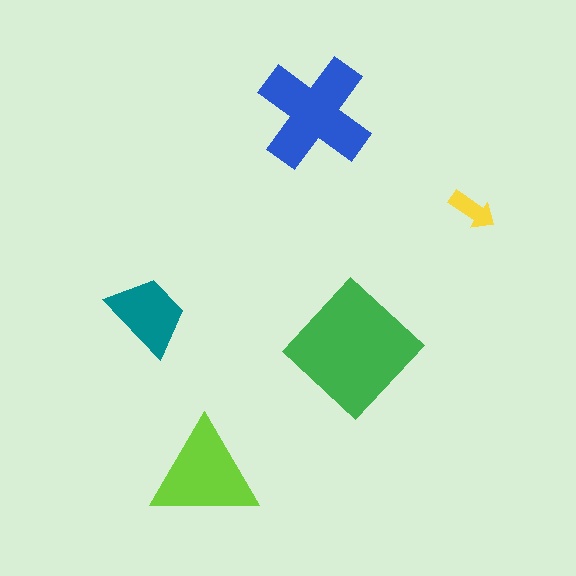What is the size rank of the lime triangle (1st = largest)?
3rd.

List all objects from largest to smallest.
The green diamond, the blue cross, the lime triangle, the teal trapezoid, the yellow arrow.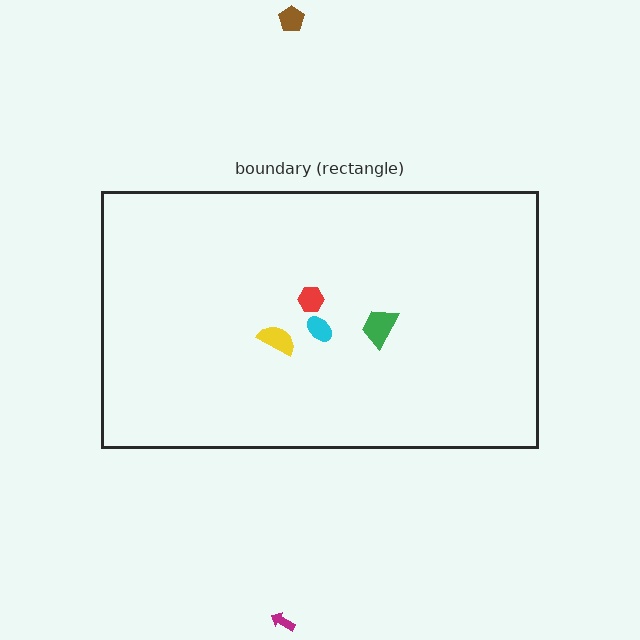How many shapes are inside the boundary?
4 inside, 2 outside.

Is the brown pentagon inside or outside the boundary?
Outside.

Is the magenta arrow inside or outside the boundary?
Outside.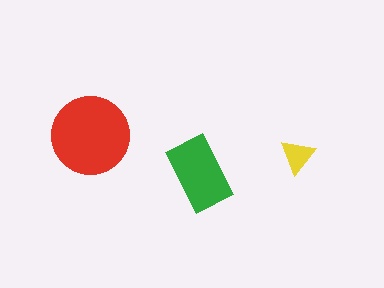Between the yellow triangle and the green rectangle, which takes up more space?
The green rectangle.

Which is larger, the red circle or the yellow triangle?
The red circle.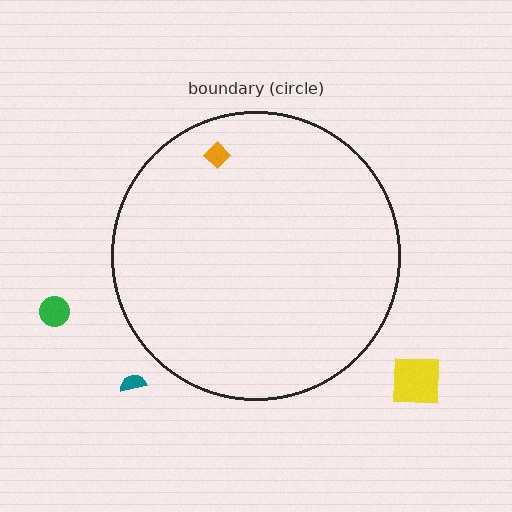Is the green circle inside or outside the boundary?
Outside.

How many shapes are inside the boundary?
1 inside, 3 outside.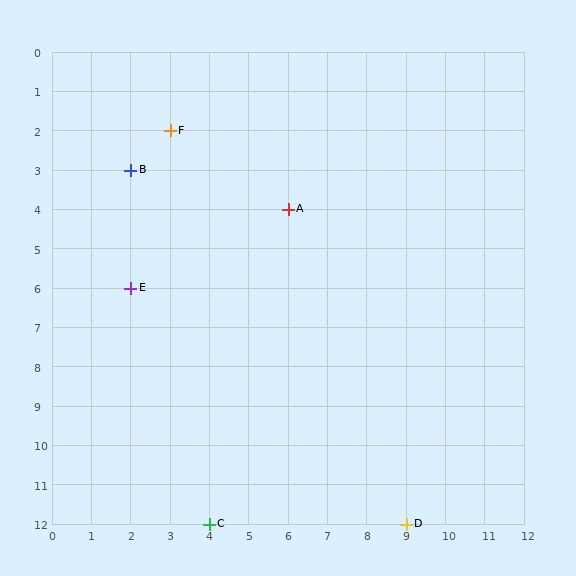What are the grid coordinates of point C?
Point C is at grid coordinates (4, 12).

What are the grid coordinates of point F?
Point F is at grid coordinates (3, 2).